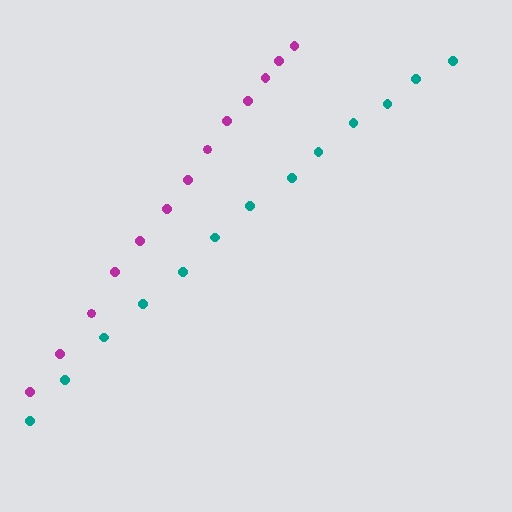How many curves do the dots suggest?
There are 2 distinct paths.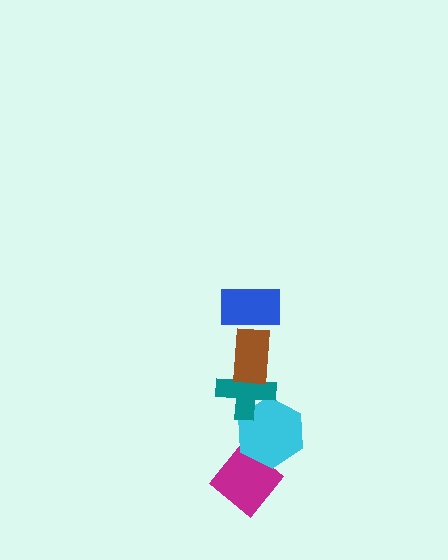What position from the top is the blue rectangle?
The blue rectangle is 1st from the top.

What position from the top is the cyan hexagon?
The cyan hexagon is 4th from the top.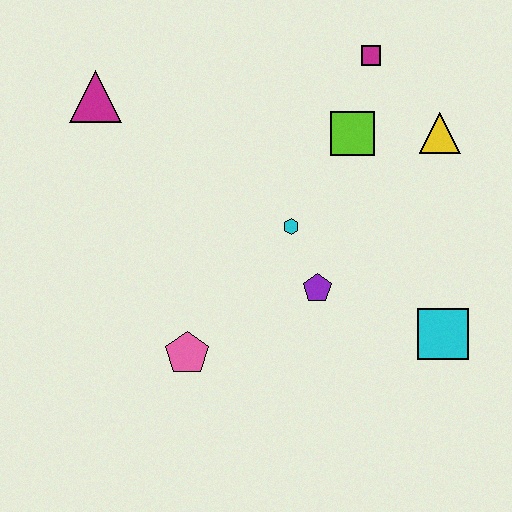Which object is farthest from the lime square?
The pink pentagon is farthest from the lime square.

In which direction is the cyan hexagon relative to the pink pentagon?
The cyan hexagon is above the pink pentagon.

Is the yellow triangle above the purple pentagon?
Yes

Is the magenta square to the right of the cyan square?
No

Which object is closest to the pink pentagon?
The purple pentagon is closest to the pink pentagon.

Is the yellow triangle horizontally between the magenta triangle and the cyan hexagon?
No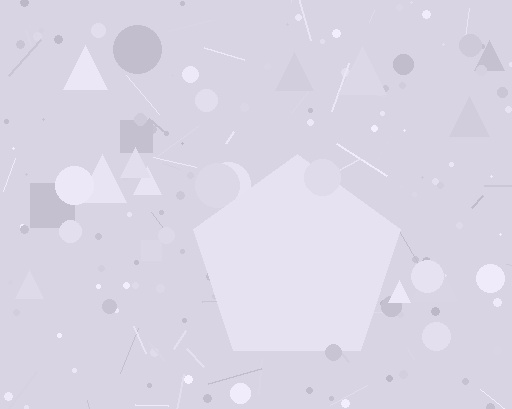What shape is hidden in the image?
A pentagon is hidden in the image.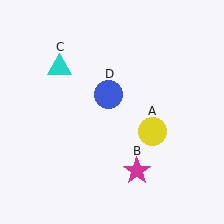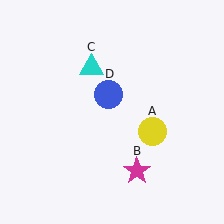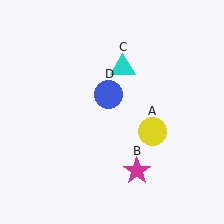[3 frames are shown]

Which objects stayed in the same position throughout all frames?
Yellow circle (object A) and magenta star (object B) and blue circle (object D) remained stationary.